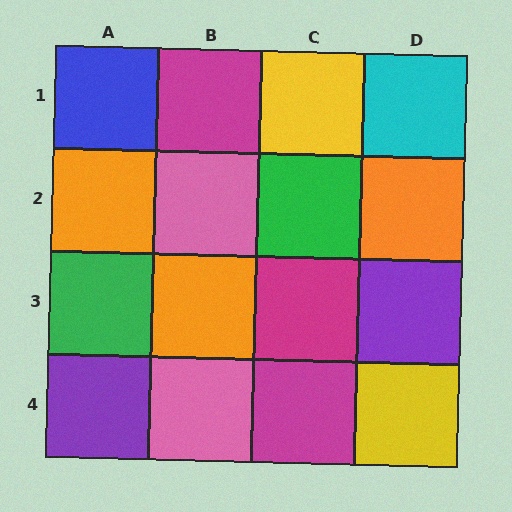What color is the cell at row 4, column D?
Yellow.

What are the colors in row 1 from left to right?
Blue, magenta, yellow, cyan.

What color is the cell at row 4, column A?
Purple.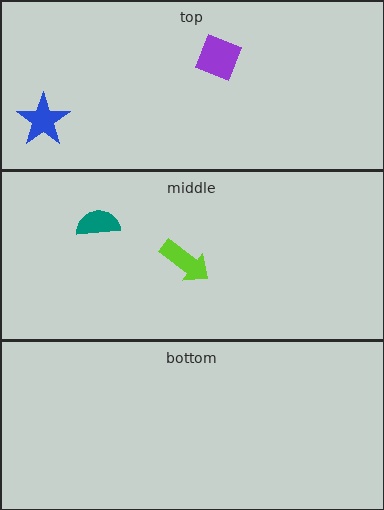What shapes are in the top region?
The purple square, the blue star.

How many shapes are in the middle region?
2.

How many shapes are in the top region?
2.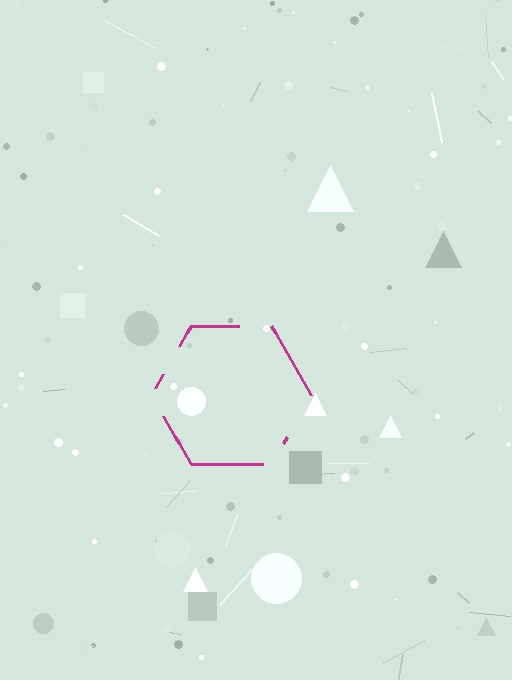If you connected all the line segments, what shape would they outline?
They would outline a hexagon.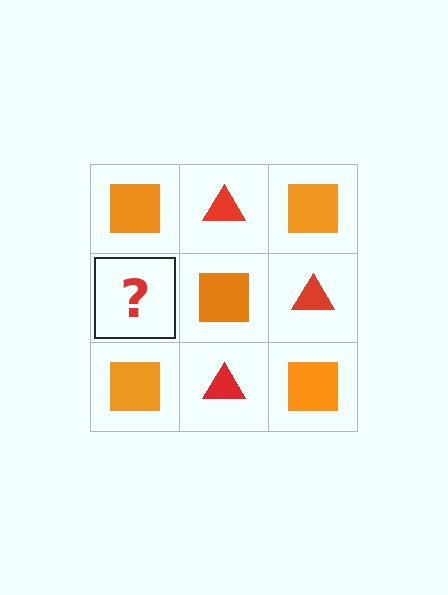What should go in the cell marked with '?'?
The missing cell should contain a red triangle.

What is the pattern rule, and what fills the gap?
The rule is that it alternates orange square and red triangle in a checkerboard pattern. The gap should be filled with a red triangle.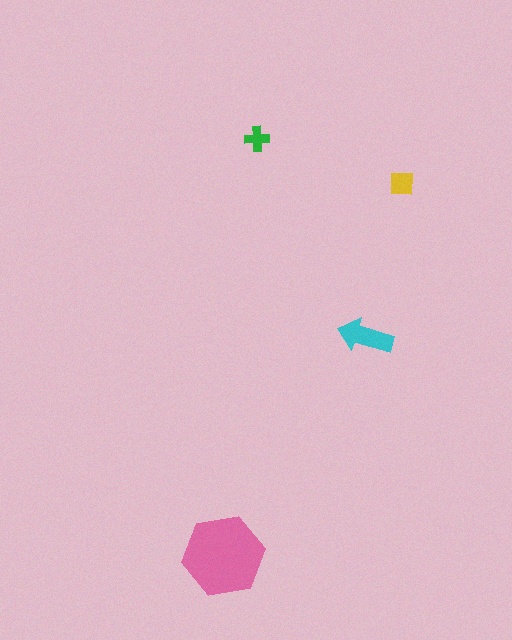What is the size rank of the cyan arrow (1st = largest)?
2nd.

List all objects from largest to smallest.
The pink hexagon, the cyan arrow, the yellow square, the green cross.